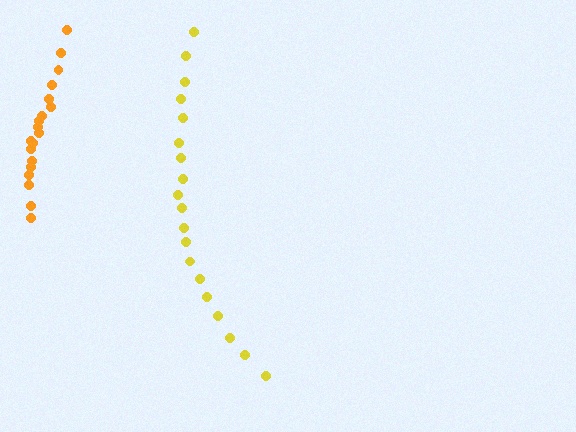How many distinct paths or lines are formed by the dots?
There are 2 distinct paths.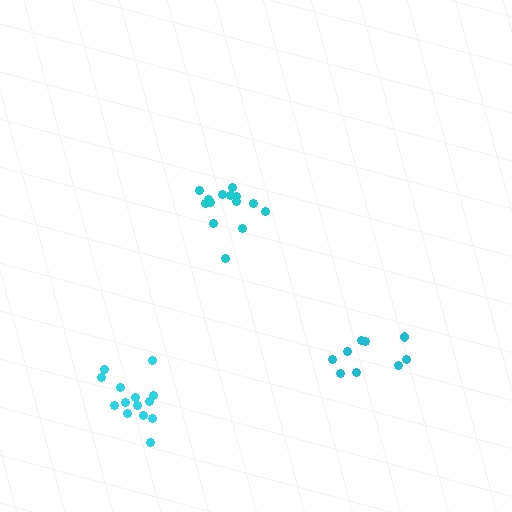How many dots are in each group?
Group 1: 14 dots, Group 2: 9 dots, Group 3: 14 dots (37 total).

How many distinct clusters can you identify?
There are 3 distinct clusters.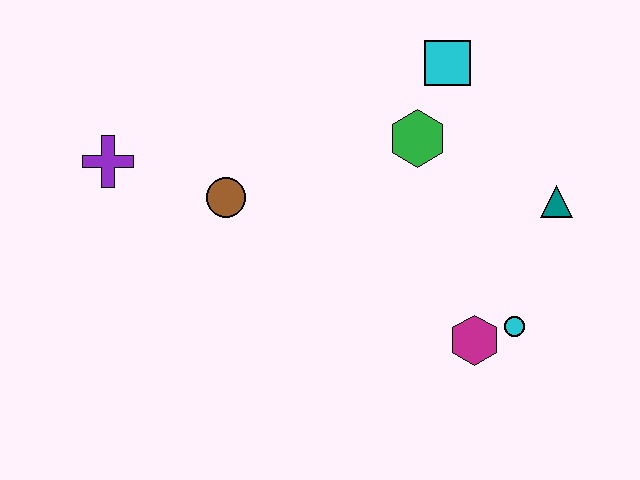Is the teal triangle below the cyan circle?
No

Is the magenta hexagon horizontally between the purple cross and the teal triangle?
Yes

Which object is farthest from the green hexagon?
The purple cross is farthest from the green hexagon.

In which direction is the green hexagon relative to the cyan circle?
The green hexagon is above the cyan circle.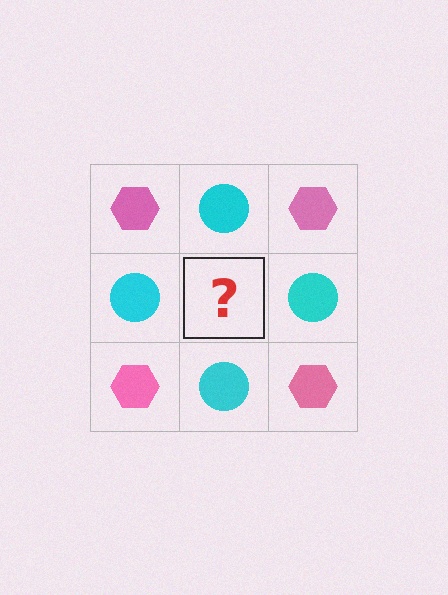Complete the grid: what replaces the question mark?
The question mark should be replaced with a pink hexagon.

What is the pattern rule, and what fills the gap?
The rule is that it alternates pink hexagon and cyan circle in a checkerboard pattern. The gap should be filled with a pink hexagon.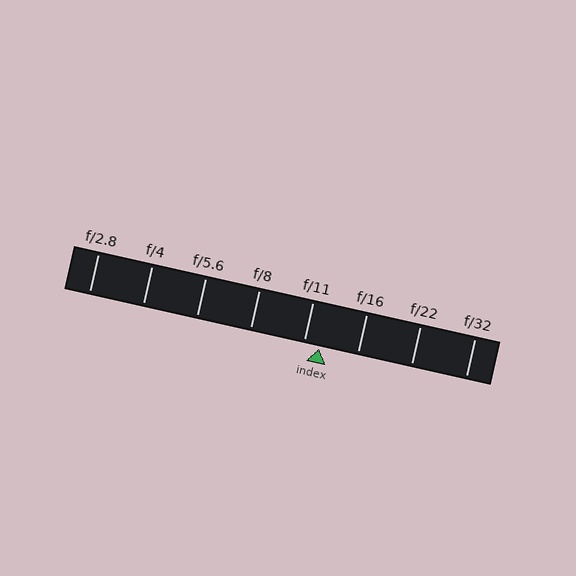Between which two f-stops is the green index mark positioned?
The index mark is between f/11 and f/16.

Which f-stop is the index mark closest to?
The index mark is closest to f/11.